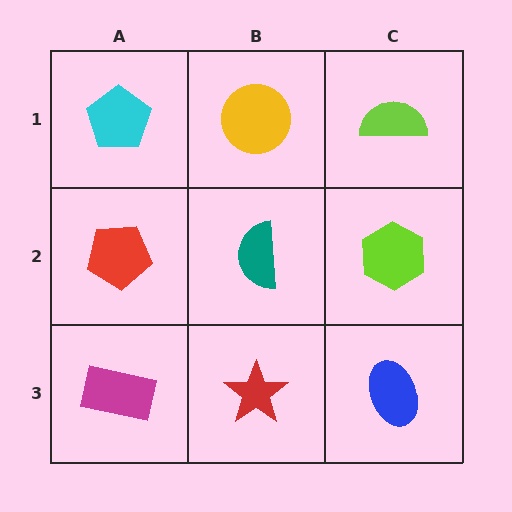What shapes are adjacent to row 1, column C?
A lime hexagon (row 2, column C), a yellow circle (row 1, column B).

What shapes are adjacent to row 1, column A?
A red pentagon (row 2, column A), a yellow circle (row 1, column B).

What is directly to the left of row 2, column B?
A red pentagon.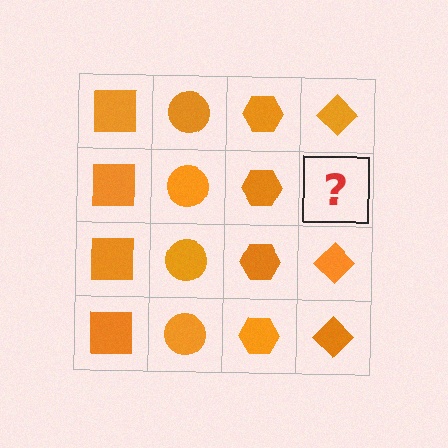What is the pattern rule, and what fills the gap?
The rule is that each column has a consistent shape. The gap should be filled with an orange diamond.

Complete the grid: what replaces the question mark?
The question mark should be replaced with an orange diamond.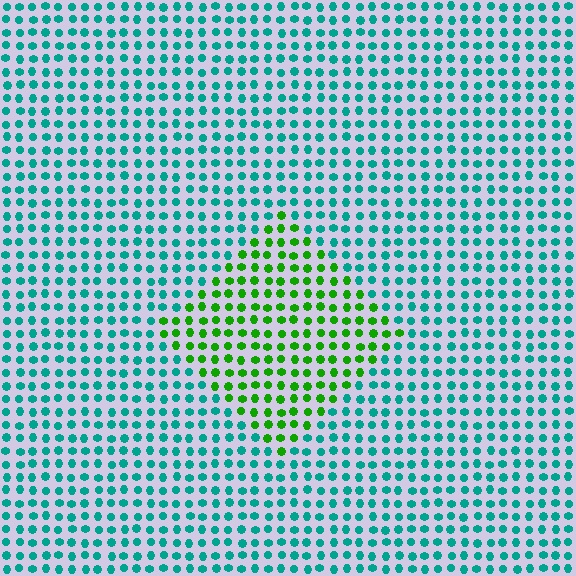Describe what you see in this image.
The image is filled with small teal elements in a uniform arrangement. A diamond-shaped region is visible where the elements are tinted to a slightly different hue, forming a subtle color boundary.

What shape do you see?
I see a diamond.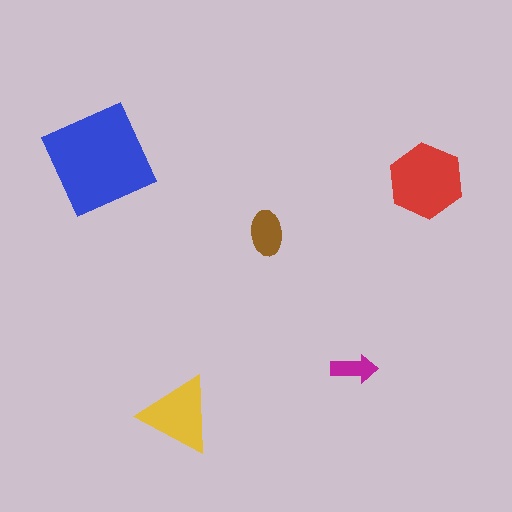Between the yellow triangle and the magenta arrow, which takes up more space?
The yellow triangle.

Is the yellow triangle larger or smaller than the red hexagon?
Smaller.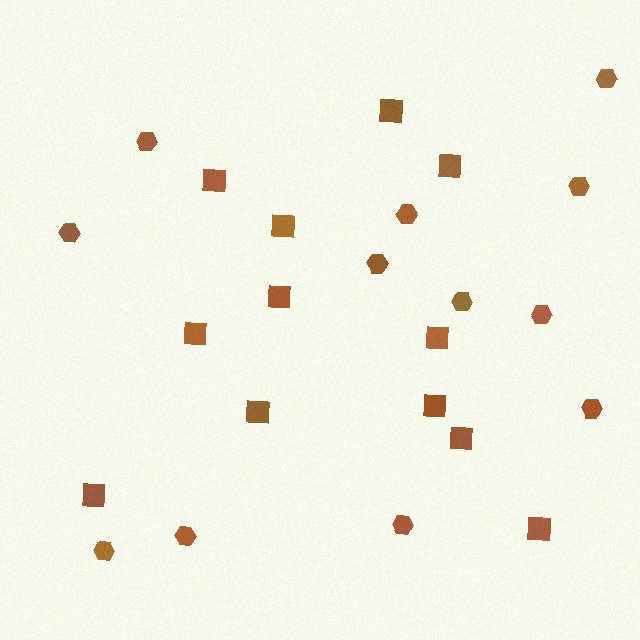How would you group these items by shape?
There are 2 groups: one group of squares (12) and one group of hexagons (12).